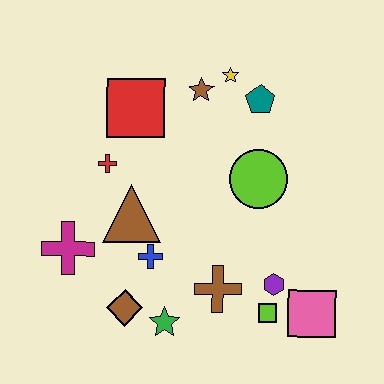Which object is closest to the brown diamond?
The green star is closest to the brown diamond.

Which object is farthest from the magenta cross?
The pink square is farthest from the magenta cross.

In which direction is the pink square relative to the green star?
The pink square is to the right of the green star.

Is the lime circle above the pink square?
Yes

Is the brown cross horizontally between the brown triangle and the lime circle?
Yes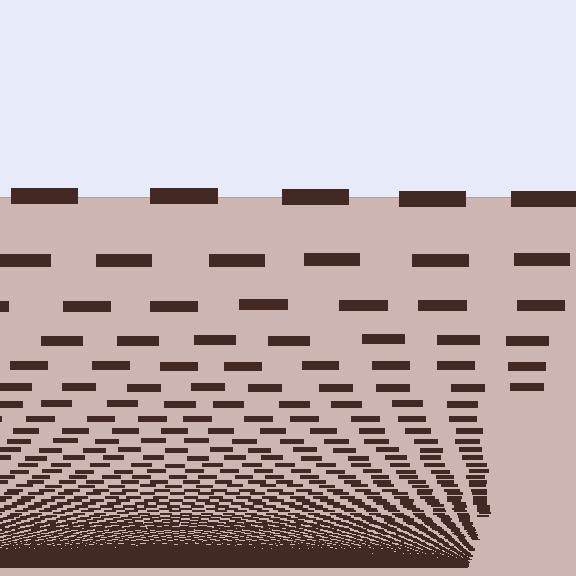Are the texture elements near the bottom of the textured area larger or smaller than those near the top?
Smaller. The gradient is inverted — elements near the bottom are smaller and denser.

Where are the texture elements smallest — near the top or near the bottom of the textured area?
Near the bottom.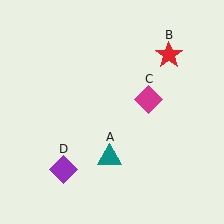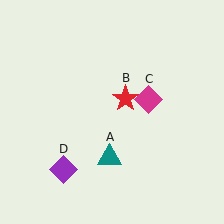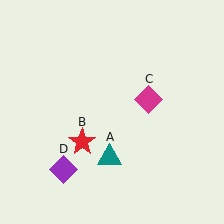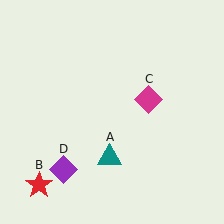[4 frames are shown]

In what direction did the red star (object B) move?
The red star (object B) moved down and to the left.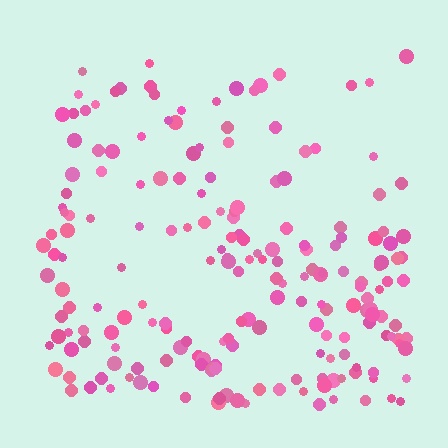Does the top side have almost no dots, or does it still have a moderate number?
Still a moderate number, just noticeably fewer than the bottom.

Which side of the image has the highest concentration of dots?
The bottom.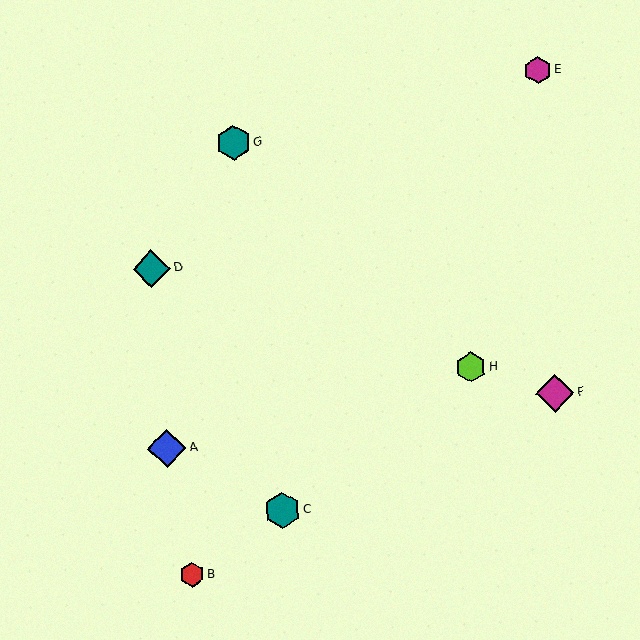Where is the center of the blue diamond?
The center of the blue diamond is at (167, 448).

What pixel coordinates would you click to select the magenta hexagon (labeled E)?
Click at (538, 70) to select the magenta hexagon E.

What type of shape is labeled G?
Shape G is a teal hexagon.